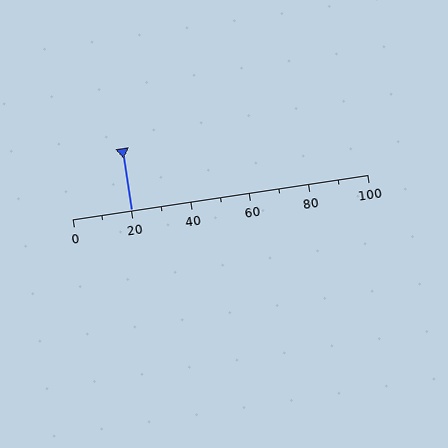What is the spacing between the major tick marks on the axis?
The major ticks are spaced 20 apart.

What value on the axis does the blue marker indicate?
The marker indicates approximately 20.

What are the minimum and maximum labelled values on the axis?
The axis runs from 0 to 100.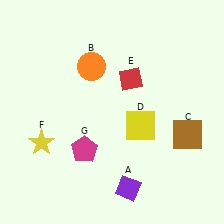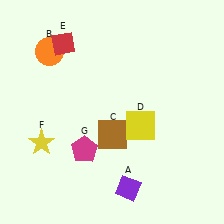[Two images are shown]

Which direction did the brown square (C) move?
The brown square (C) moved left.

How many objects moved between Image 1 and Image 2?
3 objects moved between the two images.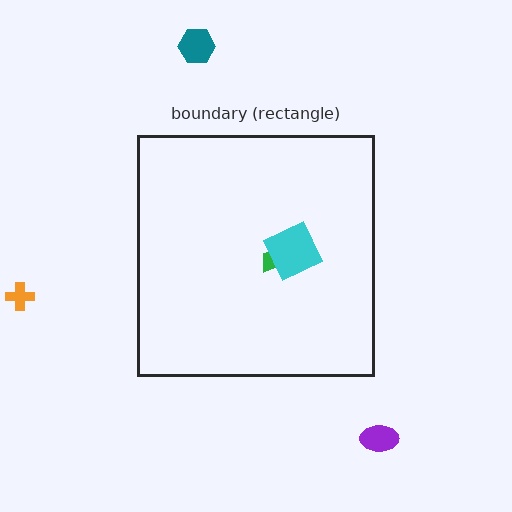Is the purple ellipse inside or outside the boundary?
Outside.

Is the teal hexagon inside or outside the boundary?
Outside.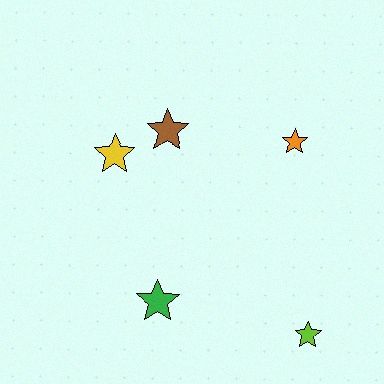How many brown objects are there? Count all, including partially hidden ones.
There is 1 brown object.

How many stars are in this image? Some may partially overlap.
There are 5 stars.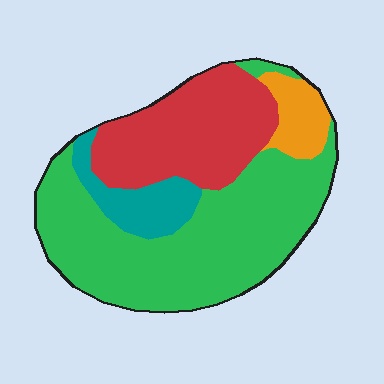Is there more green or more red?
Green.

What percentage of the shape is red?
Red covers 29% of the shape.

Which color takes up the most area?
Green, at roughly 55%.